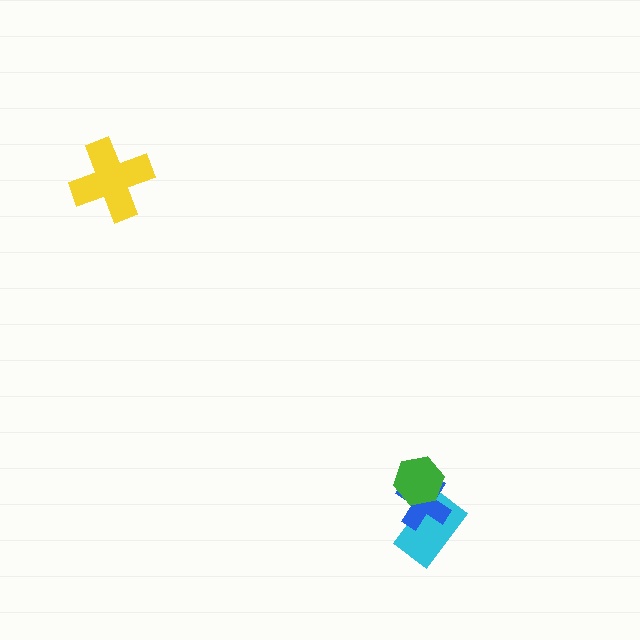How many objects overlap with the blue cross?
2 objects overlap with the blue cross.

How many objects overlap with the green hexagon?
2 objects overlap with the green hexagon.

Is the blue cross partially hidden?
Yes, it is partially covered by another shape.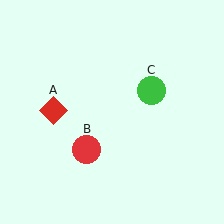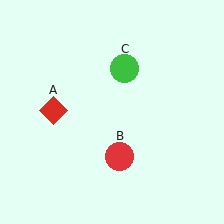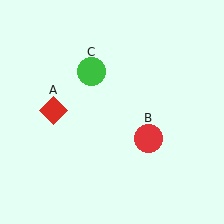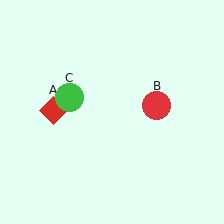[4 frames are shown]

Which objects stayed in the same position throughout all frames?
Red diamond (object A) remained stationary.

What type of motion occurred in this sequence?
The red circle (object B), green circle (object C) rotated counterclockwise around the center of the scene.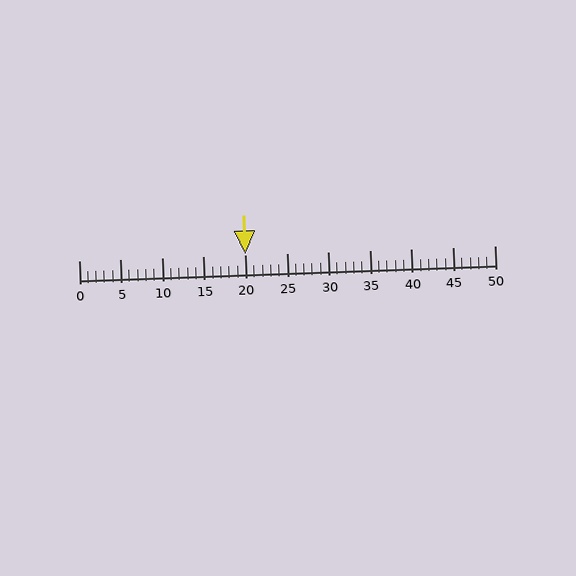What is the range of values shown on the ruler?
The ruler shows values from 0 to 50.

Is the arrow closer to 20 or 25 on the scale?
The arrow is closer to 20.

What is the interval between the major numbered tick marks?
The major tick marks are spaced 5 units apart.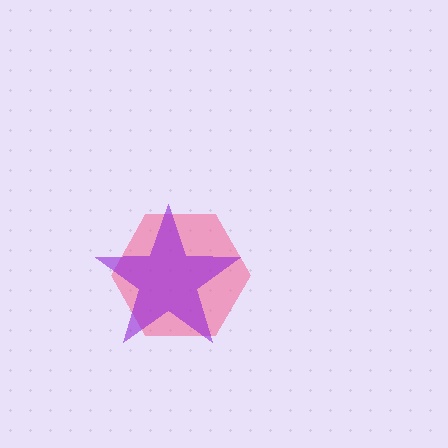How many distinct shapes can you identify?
There are 2 distinct shapes: a pink hexagon, a purple star.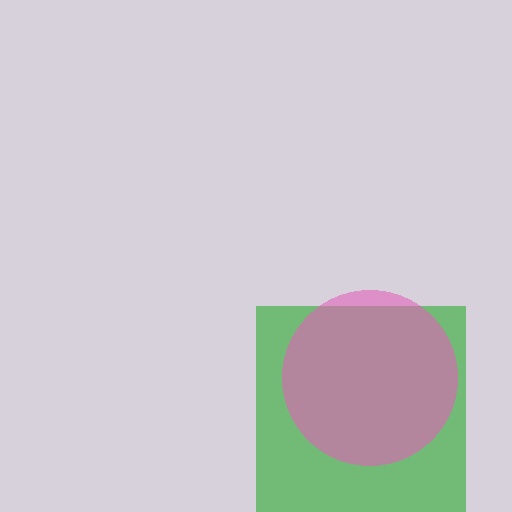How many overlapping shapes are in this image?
There are 2 overlapping shapes in the image.